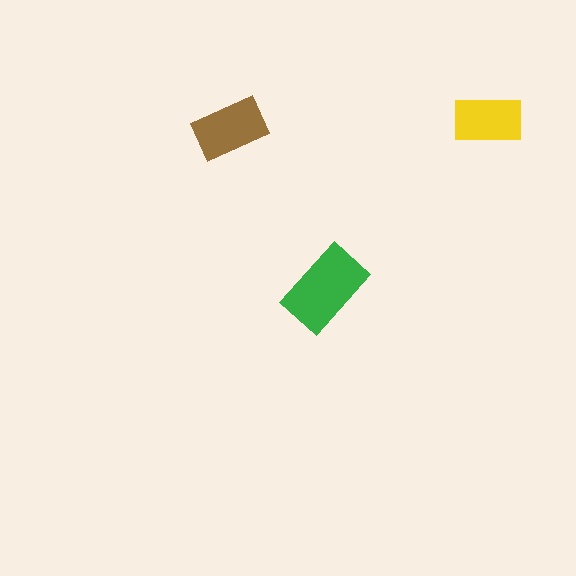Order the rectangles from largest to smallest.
the green one, the brown one, the yellow one.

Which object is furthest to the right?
The yellow rectangle is rightmost.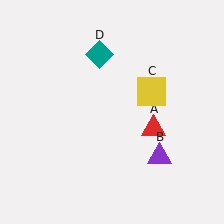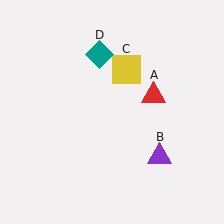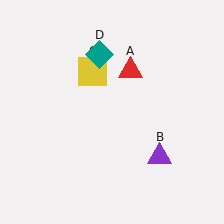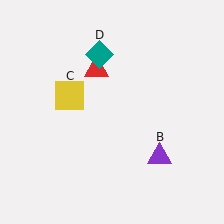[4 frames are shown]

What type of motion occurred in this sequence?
The red triangle (object A), yellow square (object C) rotated counterclockwise around the center of the scene.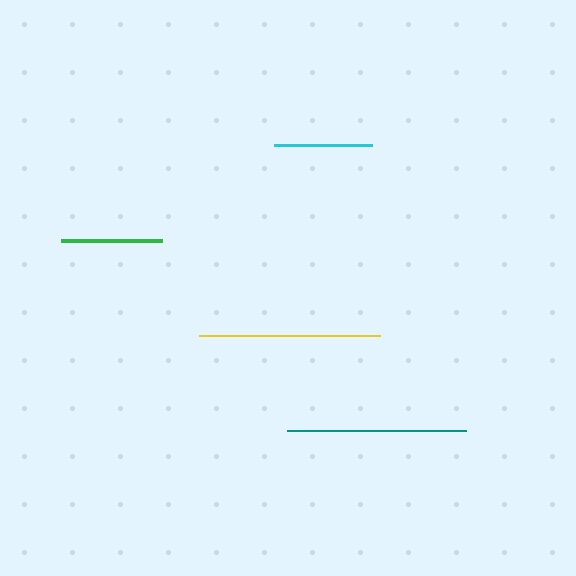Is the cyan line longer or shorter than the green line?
The green line is longer than the cyan line.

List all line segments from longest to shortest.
From longest to shortest: yellow, teal, green, cyan.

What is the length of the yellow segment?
The yellow segment is approximately 182 pixels long.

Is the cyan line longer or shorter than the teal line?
The teal line is longer than the cyan line.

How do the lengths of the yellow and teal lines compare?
The yellow and teal lines are approximately the same length.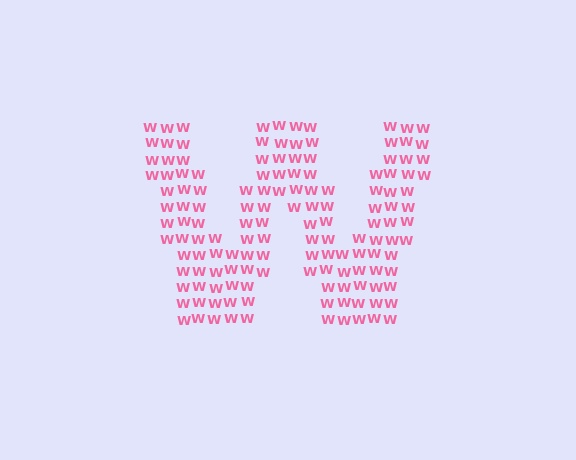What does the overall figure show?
The overall figure shows the letter W.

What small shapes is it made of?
It is made of small letter W's.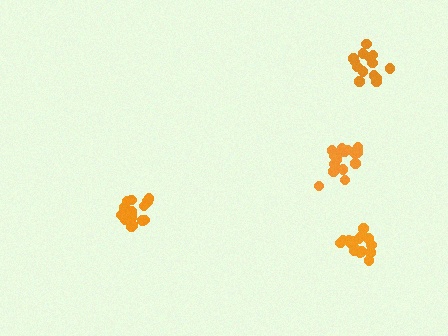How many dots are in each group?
Group 1: 16 dots, Group 2: 18 dots, Group 3: 14 dots, Group 4: 16 dots (64 total).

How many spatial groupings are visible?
There are 4 spatial groupings.